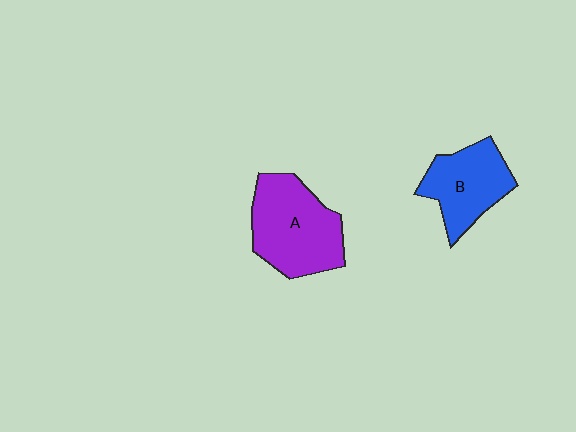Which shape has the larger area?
Shape A (purple).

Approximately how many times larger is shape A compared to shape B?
Approximately 1.3 times.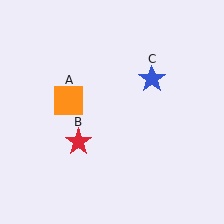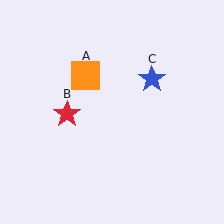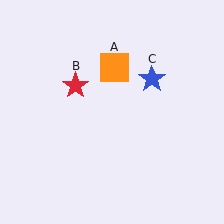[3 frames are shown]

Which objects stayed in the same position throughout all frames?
Blue star (object C) remained stationary.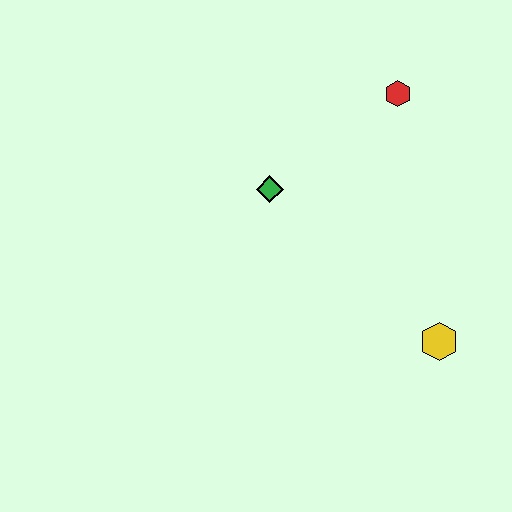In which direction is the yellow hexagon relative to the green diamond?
The yellow hexagon is to the right of the green diamond.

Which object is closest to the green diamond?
The red hexagon is closest to the green diamond.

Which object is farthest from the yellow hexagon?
The red hexagon is farthest from the yellow hexagon.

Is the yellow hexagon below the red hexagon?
Yes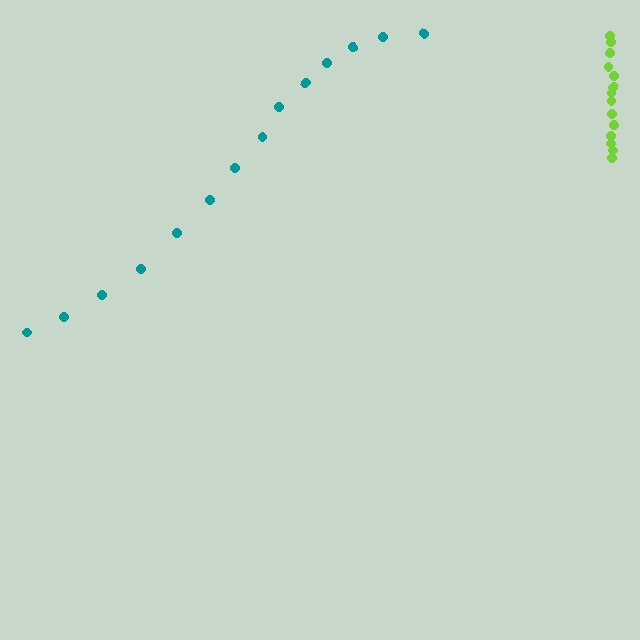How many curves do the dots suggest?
There are 2 distinct paths.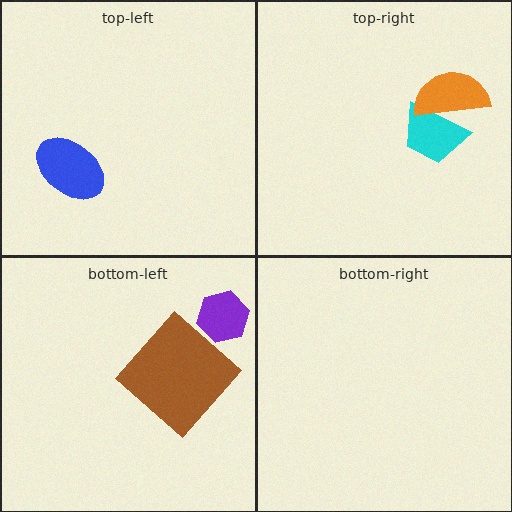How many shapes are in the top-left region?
1.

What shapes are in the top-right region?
The cyan trapezoid, the orange semicircle.